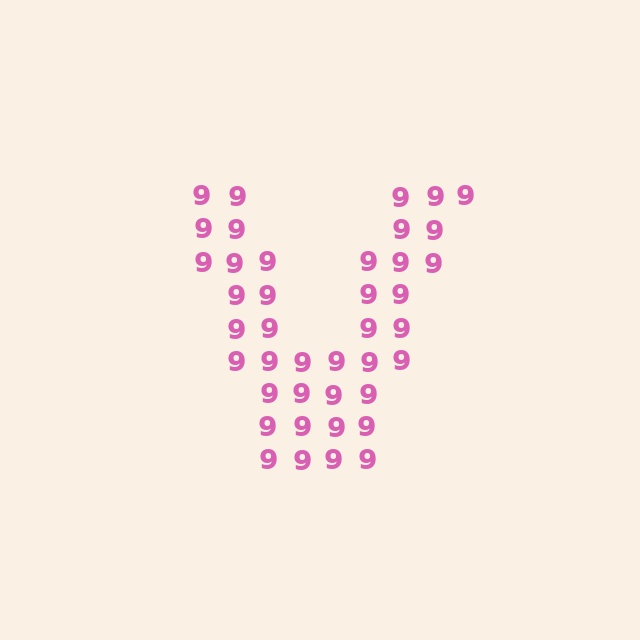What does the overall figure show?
The overall figure shows the letter V.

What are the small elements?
The small elements are digit 9's.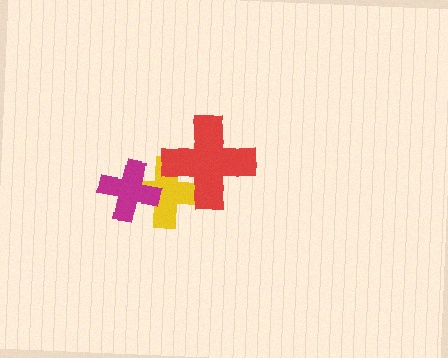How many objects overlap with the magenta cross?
1 object overlaps with the magenta cross.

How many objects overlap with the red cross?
1 object overlaps with the red cross.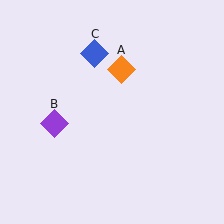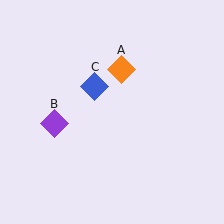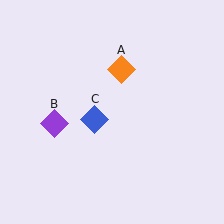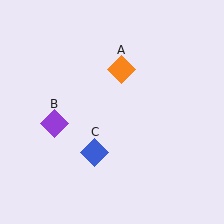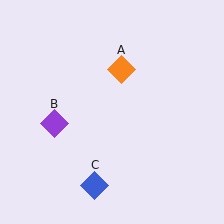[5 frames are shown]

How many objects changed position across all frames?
1 object changed position: blue diamond (object C).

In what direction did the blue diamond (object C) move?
The blue diamond (object C) moved down.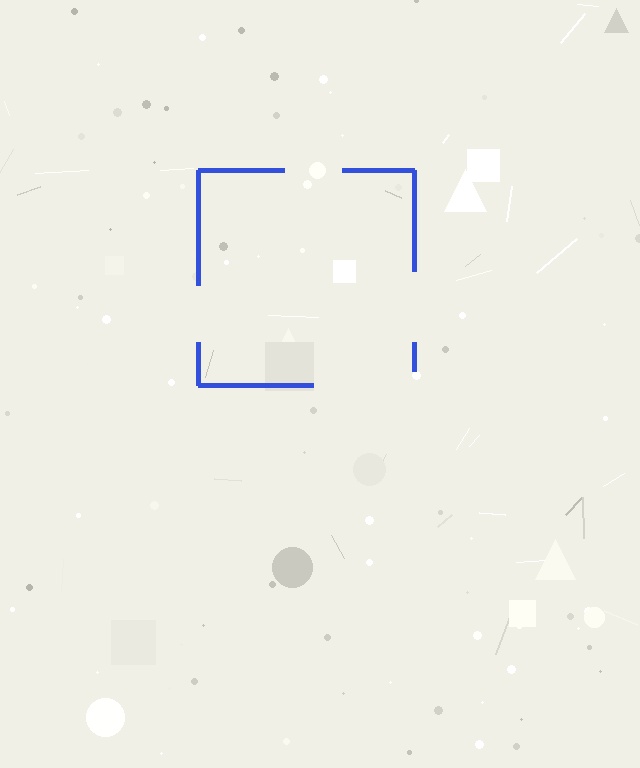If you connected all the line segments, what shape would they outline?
They would outline a square.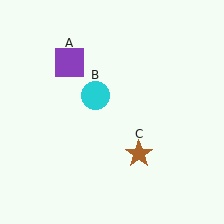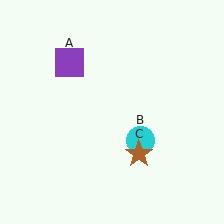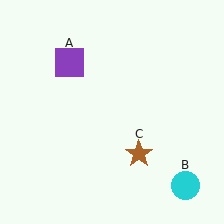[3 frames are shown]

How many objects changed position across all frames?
1 object changed position: cyan circle (object B).